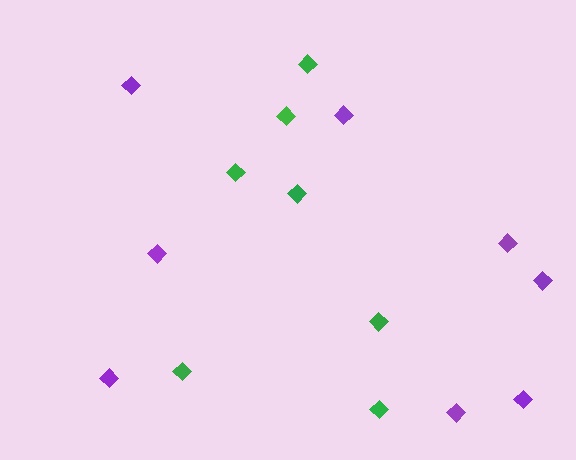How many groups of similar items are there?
There are 2 groups: one group of purple diamonds (8) and one group of green diamonds (7).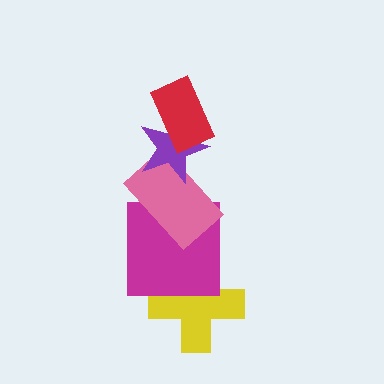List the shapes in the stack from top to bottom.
From top to bottom: the red rectangle, the purple star, the pink rectangle, the magenta square, the yellow cross.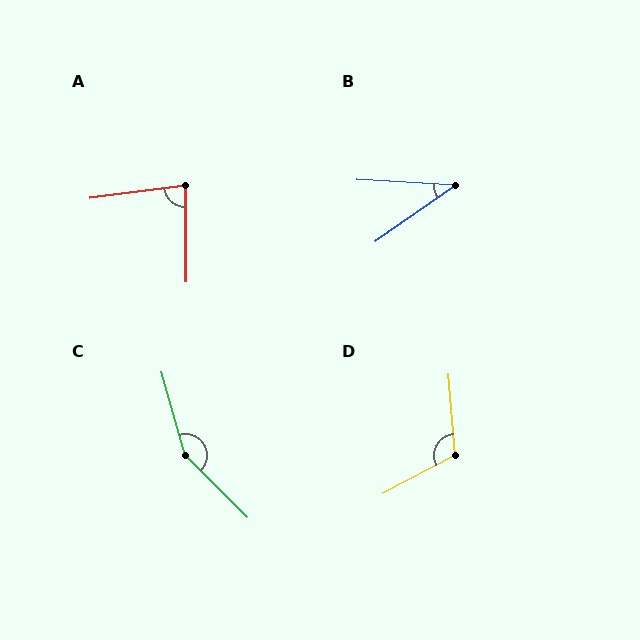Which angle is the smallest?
B, at approximately 38 degrees.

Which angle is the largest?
C, at approximately 151 degrees.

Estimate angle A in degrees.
Approximately 83 degrees.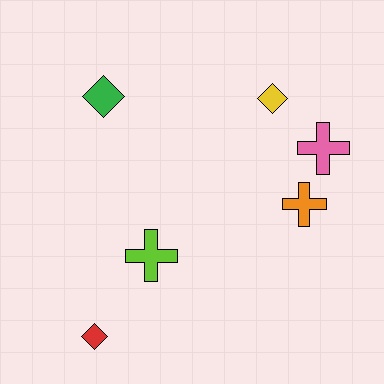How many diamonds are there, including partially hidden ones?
There are 3 diamonds.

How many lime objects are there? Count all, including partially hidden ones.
There is 1 lime object.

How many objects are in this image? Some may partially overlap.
There are 6 objects.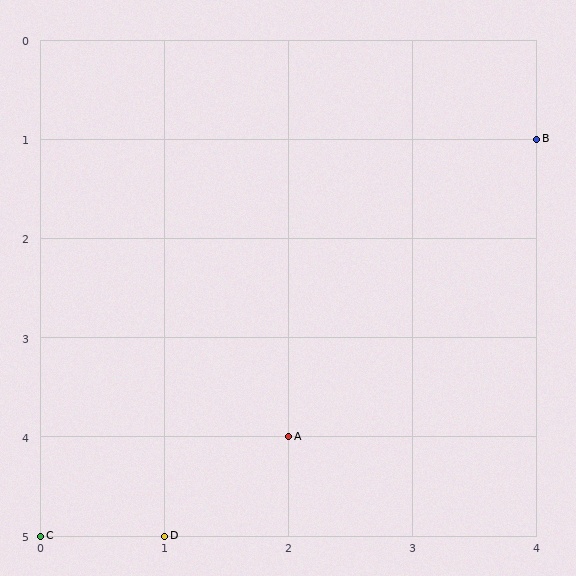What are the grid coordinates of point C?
Point C is at grid coordinates (0, 5).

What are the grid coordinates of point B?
Point B is at grid coordinates (4, 1).